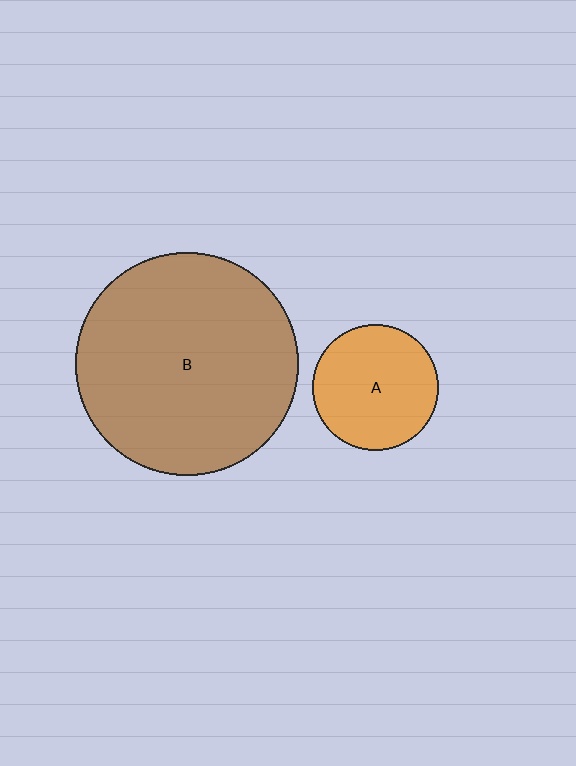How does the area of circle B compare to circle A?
Approximately 3.1 times.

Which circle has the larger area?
Circle B (brown).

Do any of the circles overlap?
No, none of the circles overlap.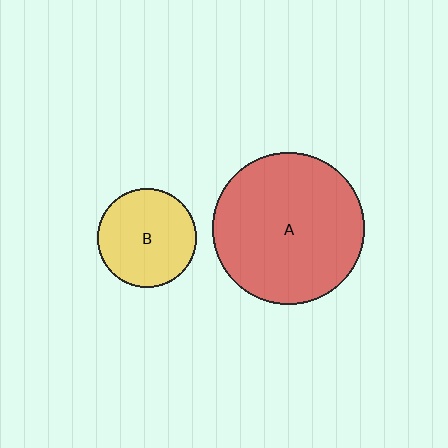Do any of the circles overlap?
No, none of the circles overlap.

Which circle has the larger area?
Circle A (red).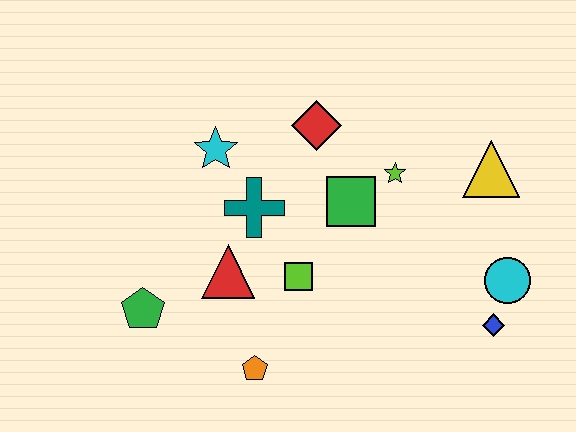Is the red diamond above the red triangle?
Yes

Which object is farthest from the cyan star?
The blue diamond is farthest from the cyan star.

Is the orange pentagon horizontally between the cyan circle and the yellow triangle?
No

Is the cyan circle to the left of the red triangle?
No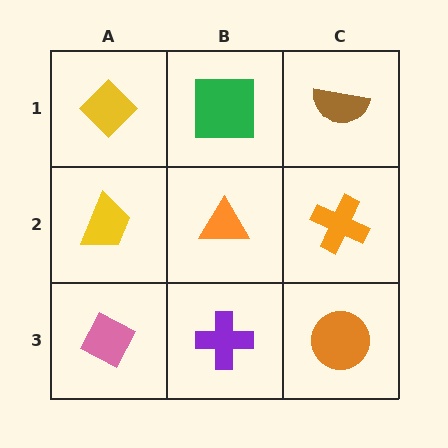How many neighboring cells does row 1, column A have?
2.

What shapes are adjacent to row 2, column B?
A green square (row 1, column B), a purple cross (row 3, column B), a yellow trapezoid (row 2, column A), an orange cross (row 2, column C).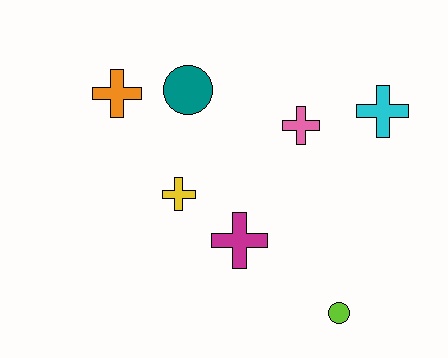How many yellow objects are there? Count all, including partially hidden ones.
There is 1 yellow object.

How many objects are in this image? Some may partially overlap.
There are 7 objects.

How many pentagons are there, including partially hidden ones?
There are no pentagons.